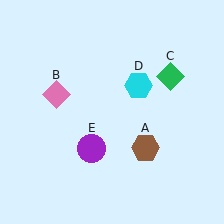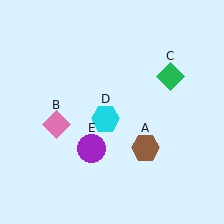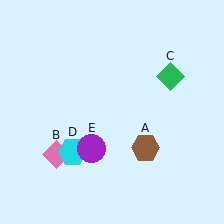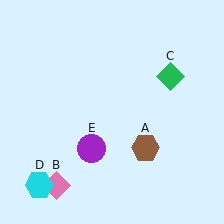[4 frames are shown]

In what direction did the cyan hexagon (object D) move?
The cyan hexagon (object D) moved down and to the left.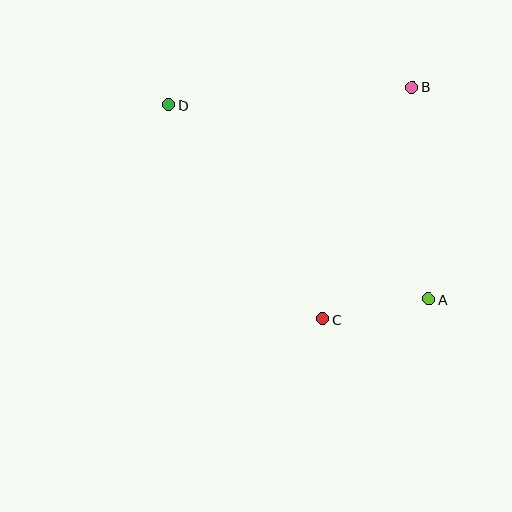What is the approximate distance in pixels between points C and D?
The distance between C and D is approximately 264 pixels.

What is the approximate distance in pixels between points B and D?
The distance between B and D is approximately 244 pixels.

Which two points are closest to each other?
Points A and C are closest to each other.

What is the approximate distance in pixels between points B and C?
The distance between B and C is approximately 249 pixels.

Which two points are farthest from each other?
Points A and D are farthest from each other.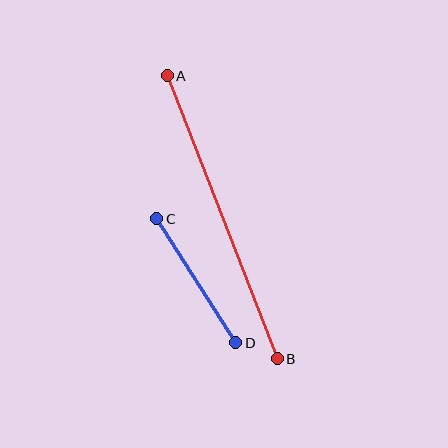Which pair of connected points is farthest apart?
Points A and B are farthest apart.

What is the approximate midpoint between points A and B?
The midpoint is at approximately (222, 217) pixels.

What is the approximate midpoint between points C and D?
The midpoint is at approximately (196, 281) pixels.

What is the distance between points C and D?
The distance is approximately 147 pixels.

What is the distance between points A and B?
The distance is approximately 303 pixels.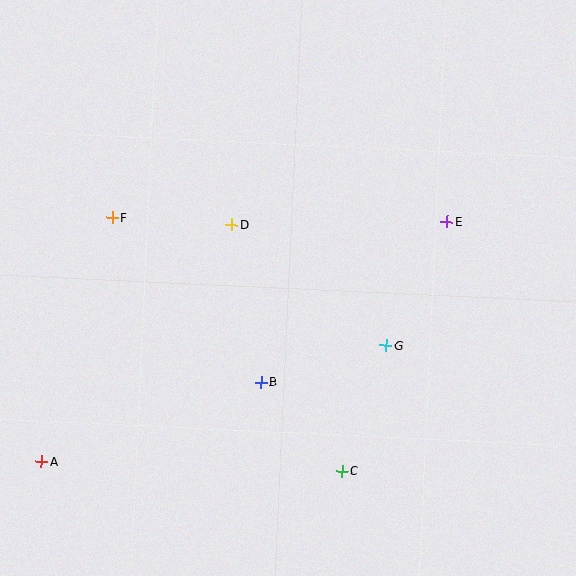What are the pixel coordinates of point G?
Point G is at (386, 345).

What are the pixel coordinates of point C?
Point C is at (342, 471).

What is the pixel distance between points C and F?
The distance between C and F is 342 pixels.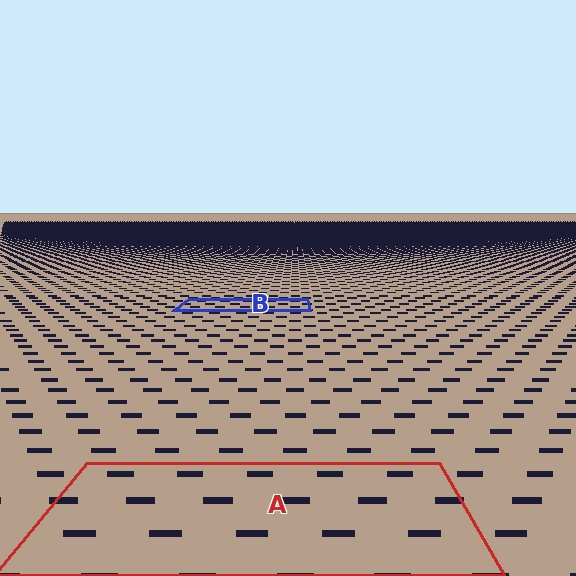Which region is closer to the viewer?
Region A is closer. The texture elements there are larger and more spread out.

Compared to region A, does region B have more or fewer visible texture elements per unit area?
Region B has more texture elements per unit area — they are packed more densely because it is farther away.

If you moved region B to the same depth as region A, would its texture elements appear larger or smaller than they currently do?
They would appear larger. At a closer depth, the same texture elements are projected at a bigger on-screen size.